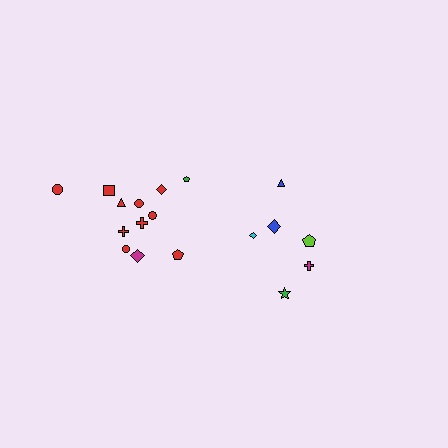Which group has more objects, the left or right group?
The left group.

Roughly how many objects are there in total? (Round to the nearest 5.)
Roughly 20 objects in total.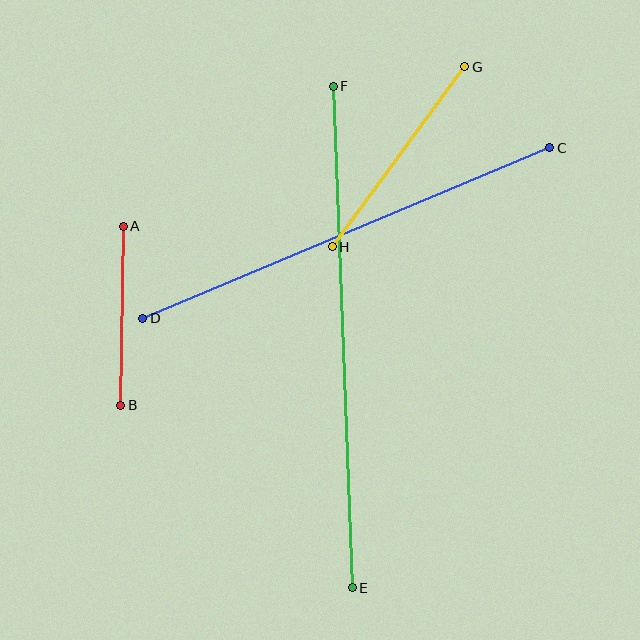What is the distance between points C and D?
The distance is approximately 441 pixels.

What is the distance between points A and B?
The distance is approximately 179 pixels.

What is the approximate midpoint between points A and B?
The midpoint is at approximately (122, 316) pixels.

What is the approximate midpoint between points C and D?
The midpoint is at approximately (346, 233) pixels.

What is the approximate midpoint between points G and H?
The midpoint is at approximately (398, 157) pixels.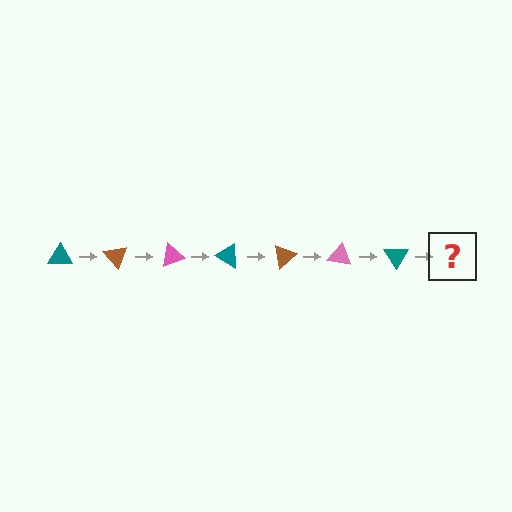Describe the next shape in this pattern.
It should be a brown triangle, rotated 350 degrees from the start.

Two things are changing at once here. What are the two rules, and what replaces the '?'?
The two rules are that it rotates 50 degrees each step and the color cycles through teal, brown, and pink. The '?' should be a brown triangle, rotated 350 degrees from the start.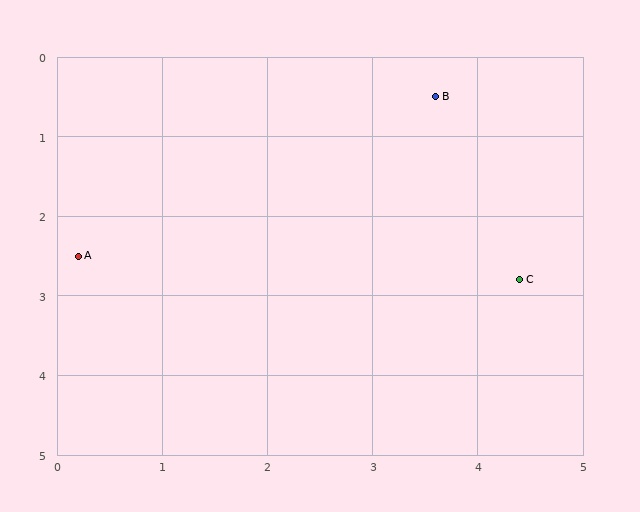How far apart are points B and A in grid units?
Points B and A are about 3.9 grid units apart.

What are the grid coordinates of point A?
Point A is at approximately (0.2, 2.5).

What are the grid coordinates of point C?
Point C is at approximately (4.4, 2.8).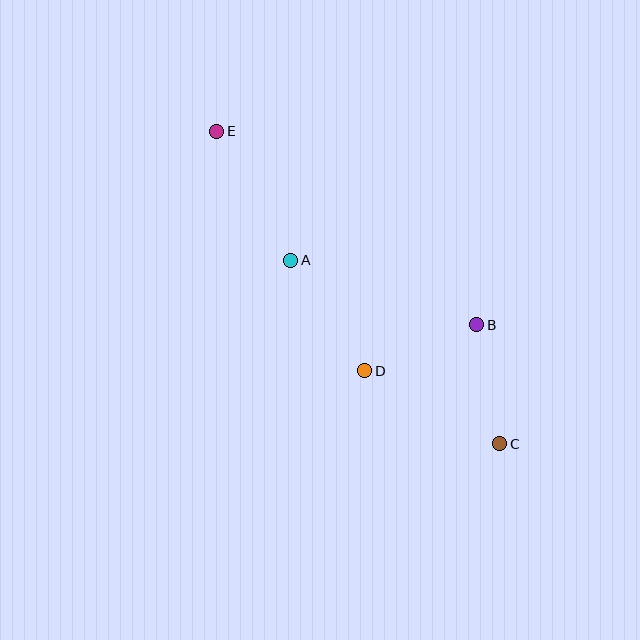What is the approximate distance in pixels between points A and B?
The distance between A and B is approximately 197 pixels.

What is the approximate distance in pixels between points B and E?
The distance between B and E is approximately 324 pixels.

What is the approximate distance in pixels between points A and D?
The distance between A and D is approximately 133 pixels.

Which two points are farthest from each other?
Points C and E are farthest from each other.